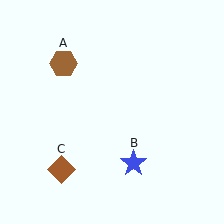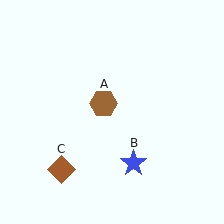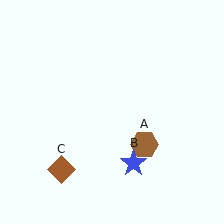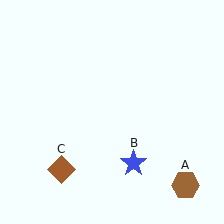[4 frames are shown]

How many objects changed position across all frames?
1 object changed position: brown hexagon (object A).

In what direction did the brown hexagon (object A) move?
The brown hexagon (object A) moved down and to the right.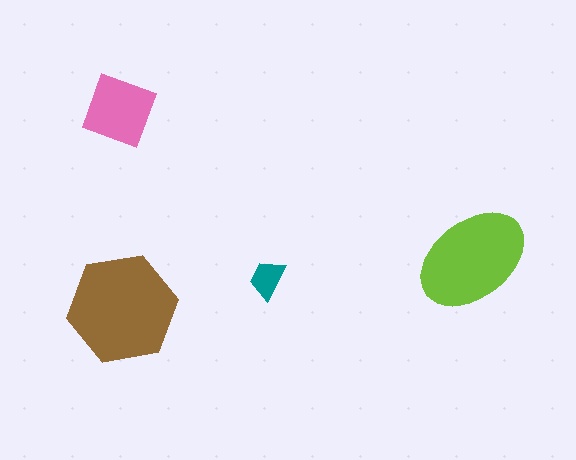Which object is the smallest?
The teal trapezoid.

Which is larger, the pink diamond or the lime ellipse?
The lime ellipse.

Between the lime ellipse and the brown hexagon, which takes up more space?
The brown hexagon.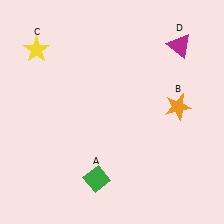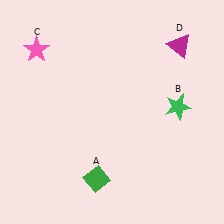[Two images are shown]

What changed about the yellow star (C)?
In Image 1, C is yellow. In Image 2, it changed to pink.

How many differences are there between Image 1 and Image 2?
There are 2 differences between the two images.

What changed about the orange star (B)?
In Image 1, B is orange. In Image 2, it changed to green.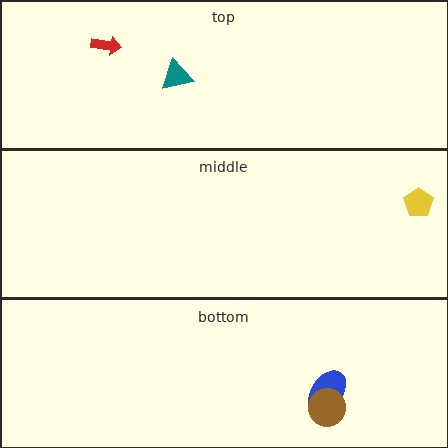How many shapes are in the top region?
2.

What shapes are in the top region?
The teal triangle, the red arrow.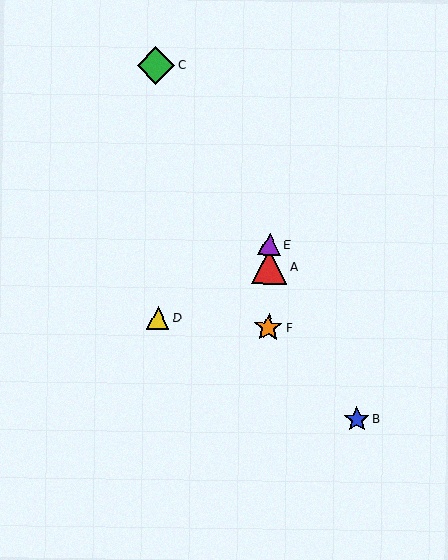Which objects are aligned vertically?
Objects A, E, F are aligned vertically.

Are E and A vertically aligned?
Yes, both are at x≈270.